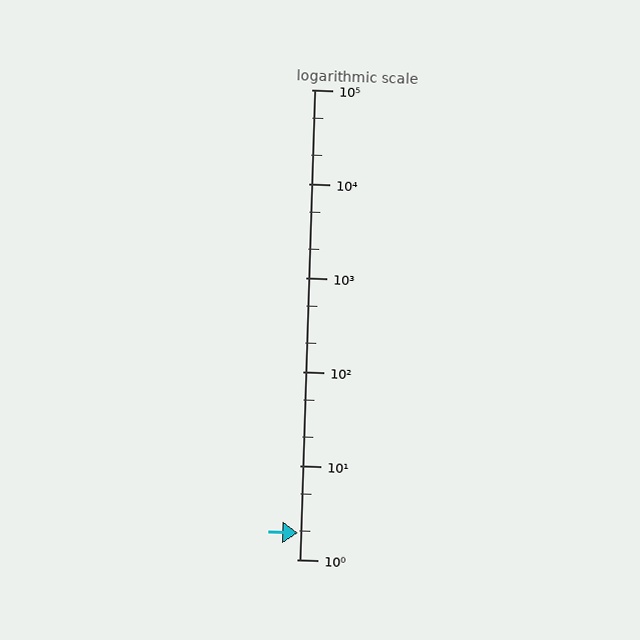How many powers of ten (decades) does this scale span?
The scale spans 5 decades, from 1 to 100000.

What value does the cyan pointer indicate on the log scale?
The pointer indicates approximately 1.9.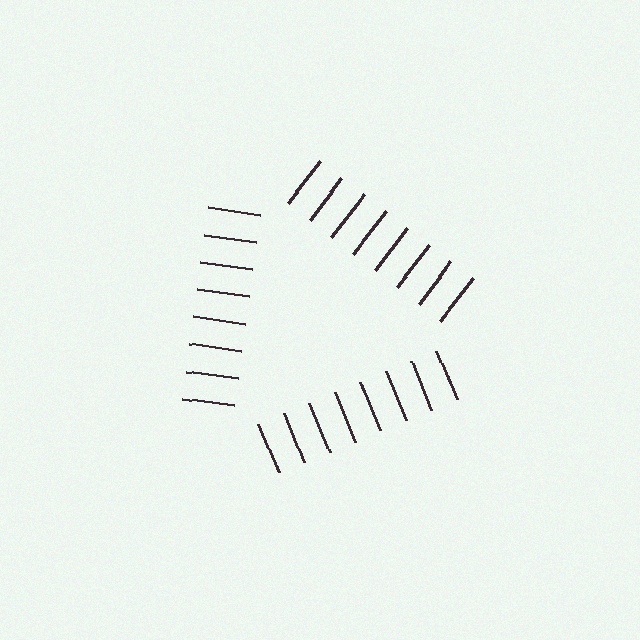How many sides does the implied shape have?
3 sides — the line-ends trace a triangle.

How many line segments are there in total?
24 — 8 along each of the 3 edges.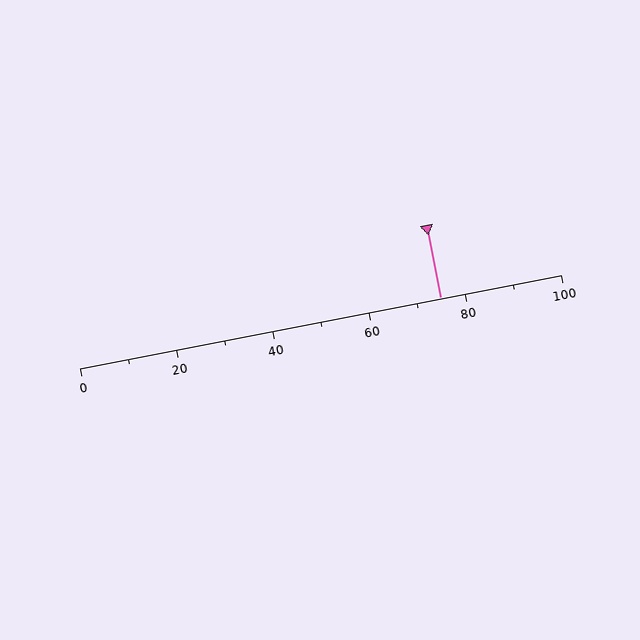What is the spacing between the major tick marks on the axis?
The major ticks are spaced 20 apart.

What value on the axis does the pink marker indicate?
The marker indicates approximately 75.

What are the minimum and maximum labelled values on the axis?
The axis runs from 0 to 100.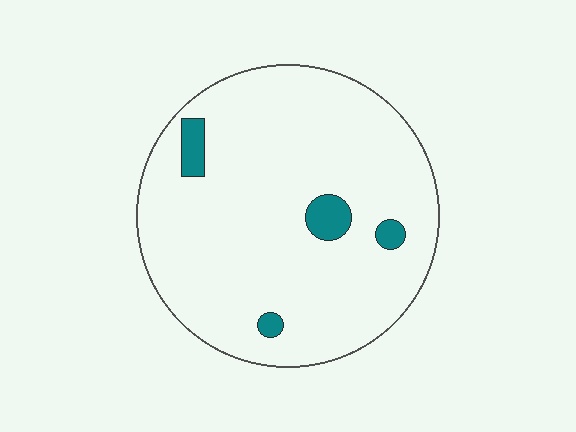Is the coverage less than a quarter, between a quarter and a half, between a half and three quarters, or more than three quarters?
Less than a quarter.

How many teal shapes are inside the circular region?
4.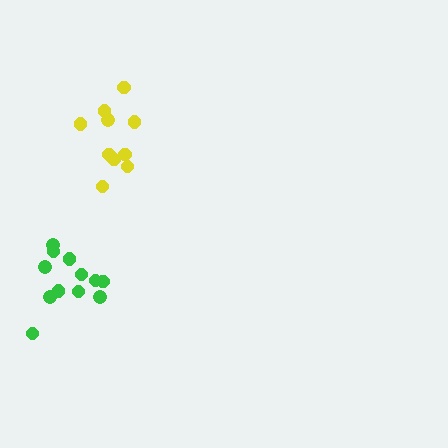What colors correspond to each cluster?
The clusters are colored: yellow, green.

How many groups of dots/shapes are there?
There are 2 groups.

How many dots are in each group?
Group 1: 10 dots, Group 2: 12 dots (22 total).